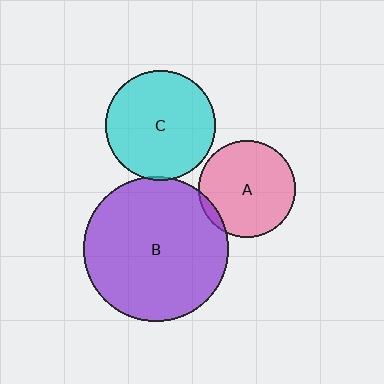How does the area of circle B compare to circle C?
Approximately 1.7 times.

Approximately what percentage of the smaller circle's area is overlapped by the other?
Approximately 5%.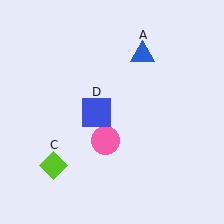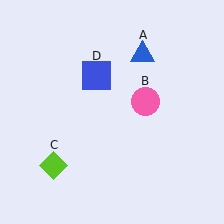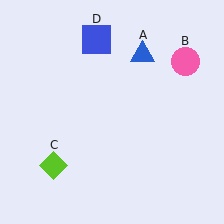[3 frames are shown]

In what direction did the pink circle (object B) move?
The pink circle (object B) moved up and to the right.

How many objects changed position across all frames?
2 objects changed position: pink circle (object B), blue square (object D).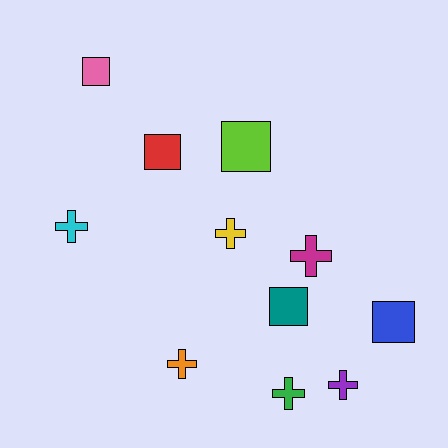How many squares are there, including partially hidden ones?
There are 5 squares.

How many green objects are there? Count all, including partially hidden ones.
There is 1 green object.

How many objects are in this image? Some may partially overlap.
There are 11 objects.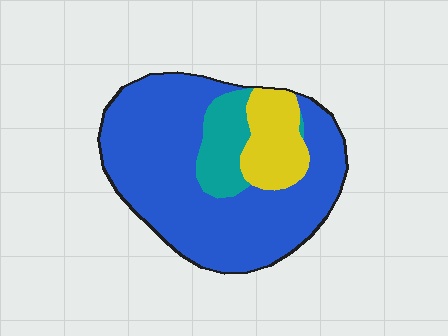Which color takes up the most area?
Blue, at roughly 75%.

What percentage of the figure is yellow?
Yellow takes up about one sixth (1/6) of the figure.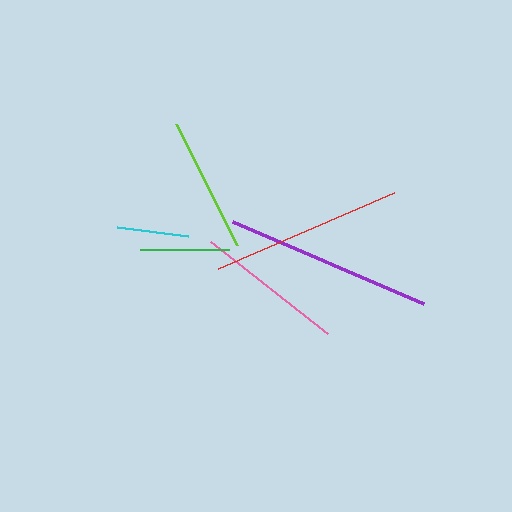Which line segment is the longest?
The purple line is the longest at approximately 208 pixels.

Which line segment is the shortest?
The cyan line is the shortest at approximately 72 pixels.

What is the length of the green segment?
The green segment is approximately 89 pixels long.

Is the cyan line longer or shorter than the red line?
The red line is longer than the cyan line.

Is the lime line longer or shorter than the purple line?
The purple line is longer than the lime line.